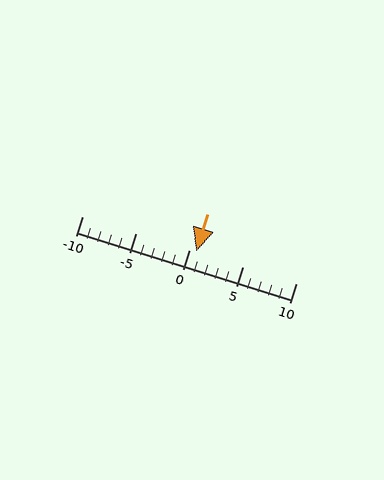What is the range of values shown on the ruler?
The ruler shows values from -10 to 10.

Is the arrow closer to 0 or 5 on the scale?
The arrow is closer to 0.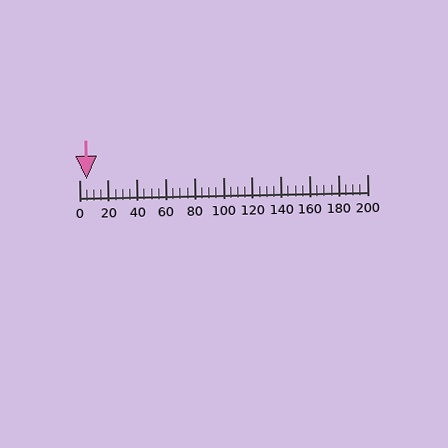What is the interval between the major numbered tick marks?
The major tick marks are spaced 20 units apart.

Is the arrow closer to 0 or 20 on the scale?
The arrow is closer to 0.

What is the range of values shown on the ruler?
The ruler shows values from 0 to 200.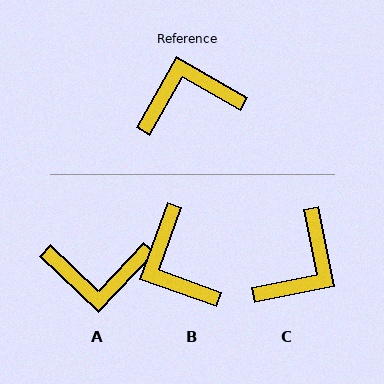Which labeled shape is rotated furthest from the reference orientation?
A, about 166 degrees away.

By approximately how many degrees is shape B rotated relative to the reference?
Approximately 100 degrees counter-clockwise.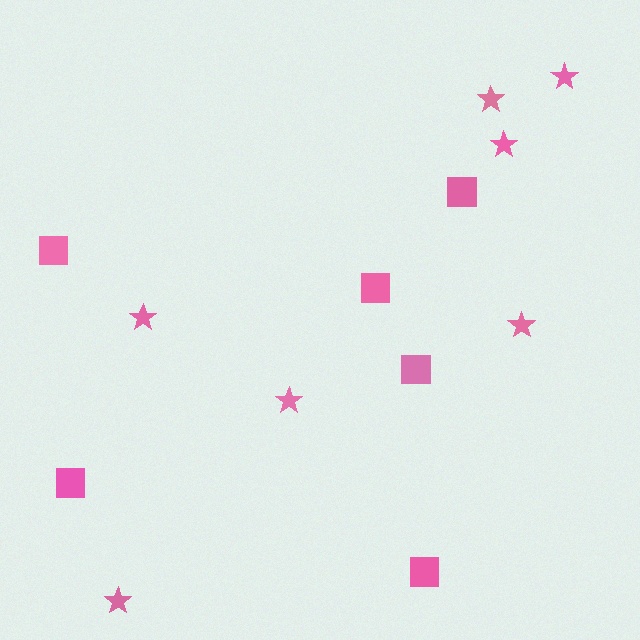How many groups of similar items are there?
There are 2 groups: one group of stars (7) and one group of squares (6).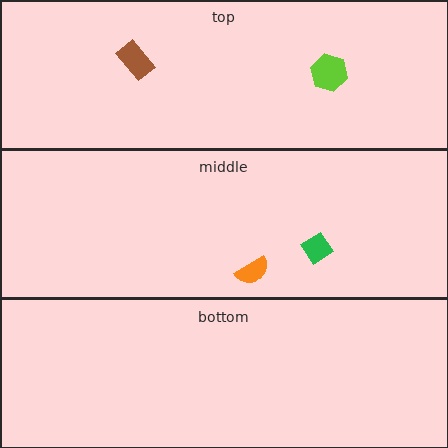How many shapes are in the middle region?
2.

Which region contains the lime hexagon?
The top region.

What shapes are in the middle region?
The orange semicircle, the green diamond.